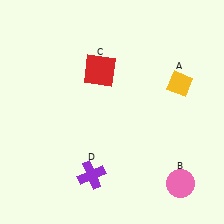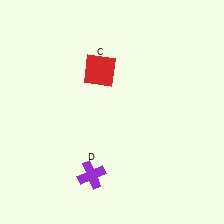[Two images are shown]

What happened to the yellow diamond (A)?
The yellow diamond (A) was removed in Image 2. It was in the top-right area of Image 1.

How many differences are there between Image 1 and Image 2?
There are 2 differences between the two images.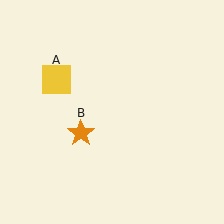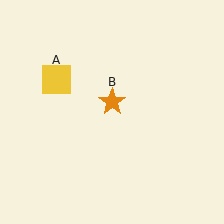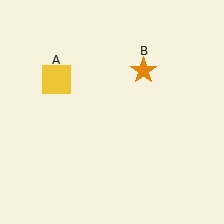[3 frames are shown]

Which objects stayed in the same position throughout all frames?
Yellow square (object A) remained stationary.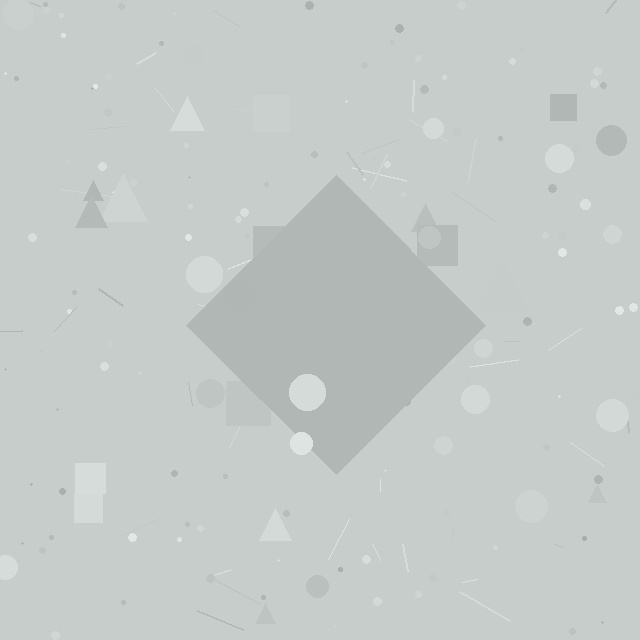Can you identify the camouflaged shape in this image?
The camouflaged shape is a diamond.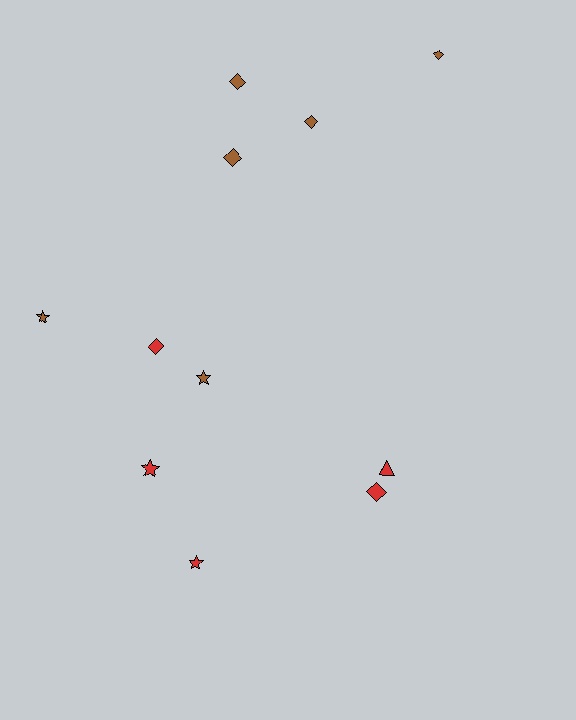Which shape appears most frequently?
Diamond, with 6 objects.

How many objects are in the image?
There are 11 objects.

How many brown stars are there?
There are 2 brown stars.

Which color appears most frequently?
Brown, with 6 objects.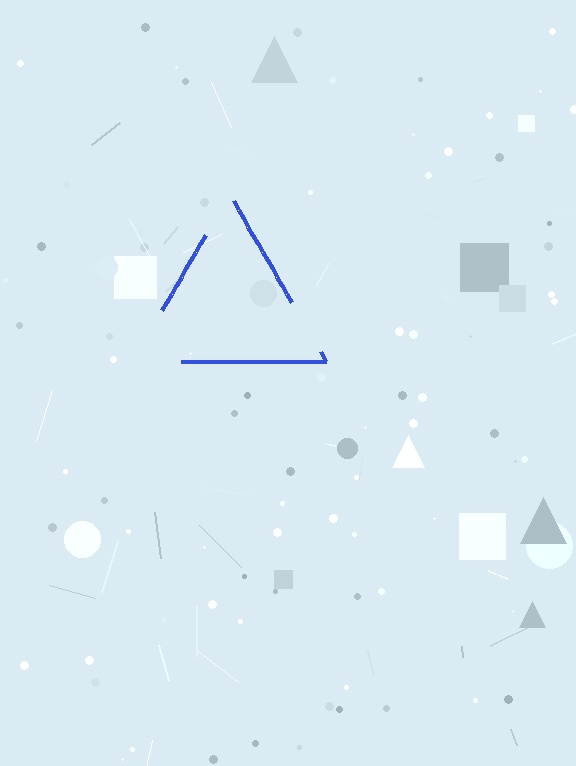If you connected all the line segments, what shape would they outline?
They would outline a triangle.